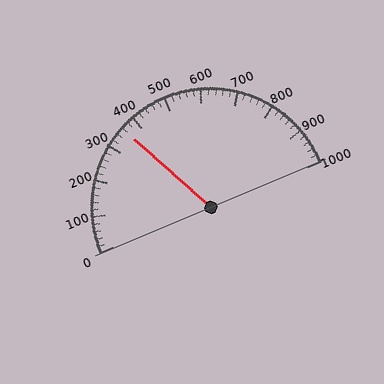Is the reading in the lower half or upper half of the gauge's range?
The reading is in the lower half of the range (0 to 1000).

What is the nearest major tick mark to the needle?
The nearest major tick mark is 400.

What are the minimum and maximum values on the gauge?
The gauge ranges from 0 to 1000.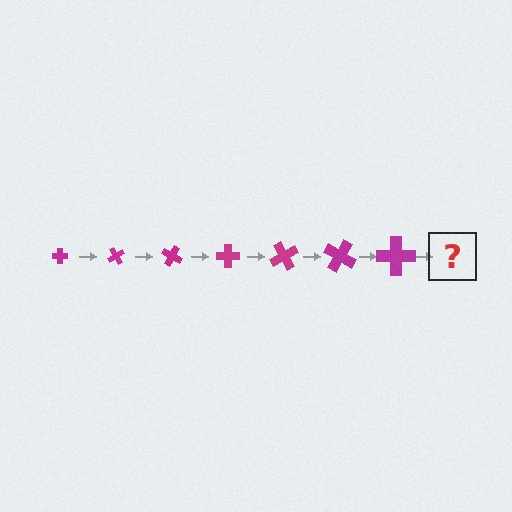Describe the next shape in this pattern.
It should be a cross, larger than the previous one and rotated 420 degrees from the start.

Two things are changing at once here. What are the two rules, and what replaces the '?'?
The two rules are that the cross grows larger each step and it rotates 60 degrees each step. The '?' should be a cross, larger than the previous one and rotated 420 degrees from the start.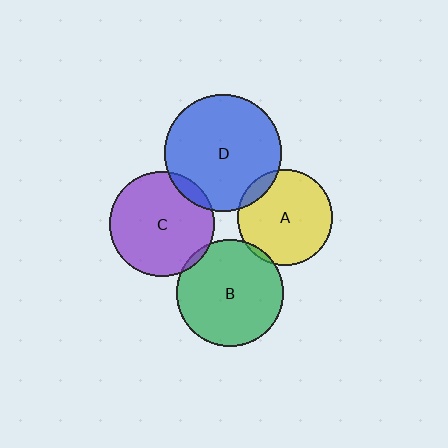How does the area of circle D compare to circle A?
Approximately 1.5 times.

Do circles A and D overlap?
Yes.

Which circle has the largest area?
Circle D (blue).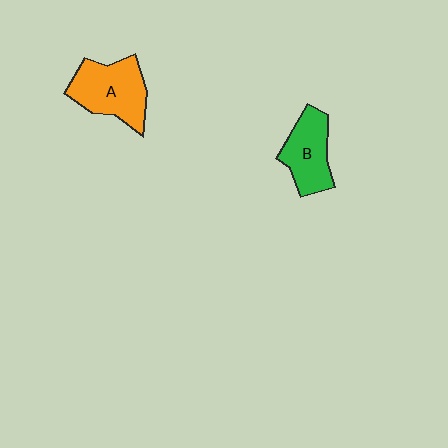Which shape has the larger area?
Shape A (orange).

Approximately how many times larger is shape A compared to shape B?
Approximately 1.2 times.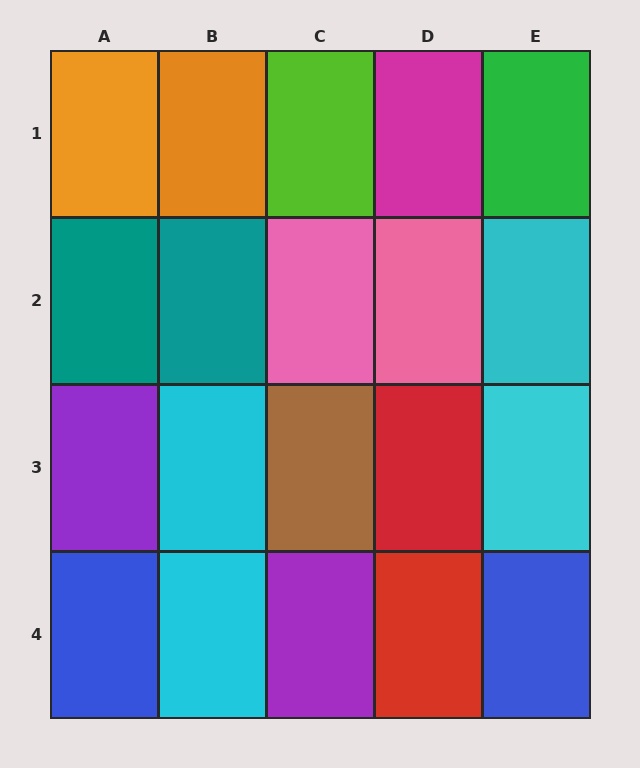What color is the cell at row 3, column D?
Red.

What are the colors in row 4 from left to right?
Blue, cyan, purple, red, blue.